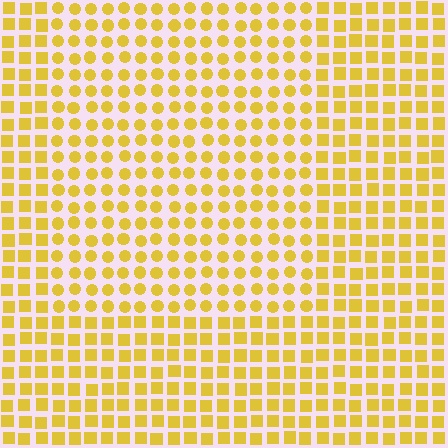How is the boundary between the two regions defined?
The boundary is defined by a change in element shape: circles inside vs. squares outside. All elements share the same color and spacing.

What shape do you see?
I see a rectangle.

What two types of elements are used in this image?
The image uses circles inside the rectangle region and squares outside it.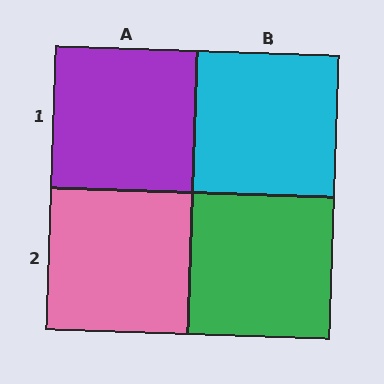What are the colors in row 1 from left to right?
Purple, cyan.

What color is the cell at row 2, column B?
Green.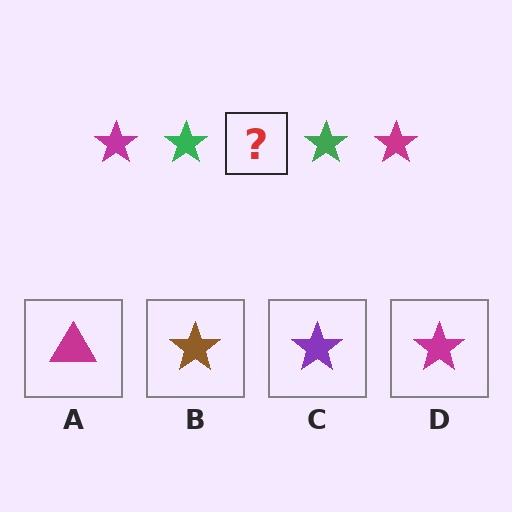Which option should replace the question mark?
Option D.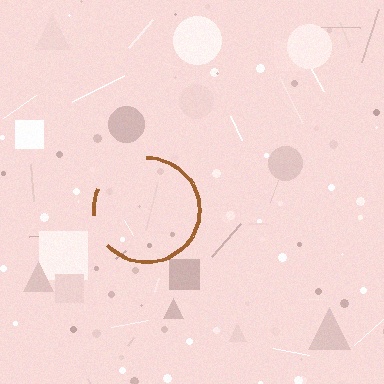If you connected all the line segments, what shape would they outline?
They would outline a circle.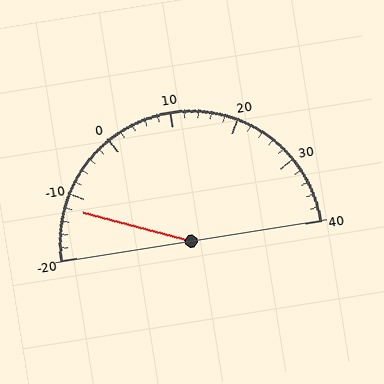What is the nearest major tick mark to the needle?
The nearest major tick mark is -10.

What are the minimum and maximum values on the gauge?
The gauge ranges from -20 to 40.